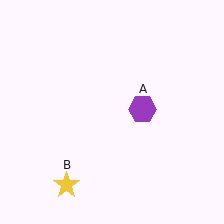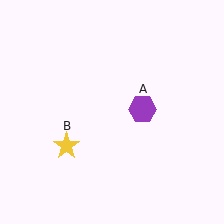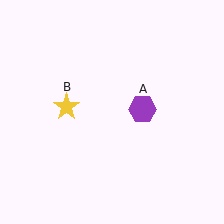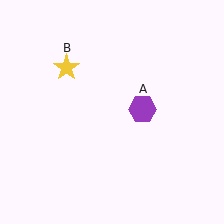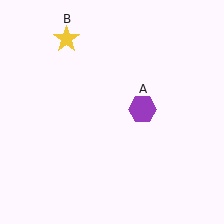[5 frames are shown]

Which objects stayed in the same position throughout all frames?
Purple hexagon (object A) remained stationary.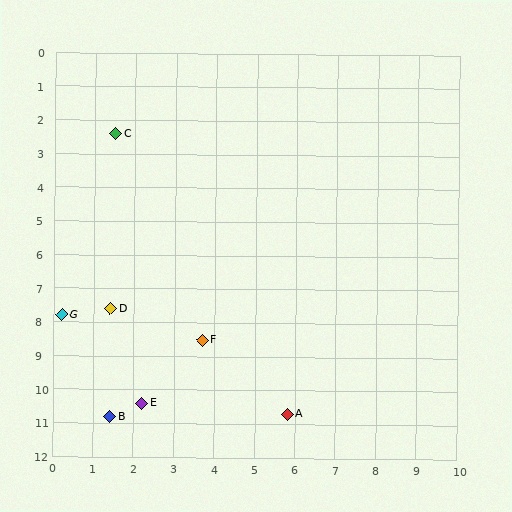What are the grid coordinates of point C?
Point C is at approximately (1.5, 2.4).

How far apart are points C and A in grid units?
Points C and A are about 9.3 grid units apart.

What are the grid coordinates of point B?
Point B is at approximately (1.4, 10.8).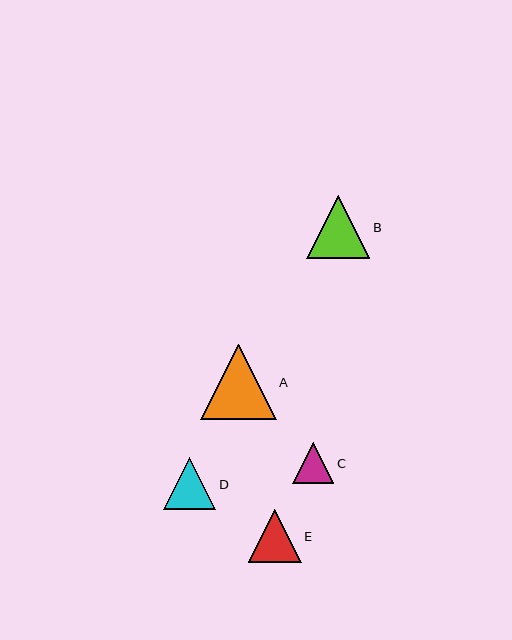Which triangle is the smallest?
Triangle C is the smallest with a size of approximately 41 pixels.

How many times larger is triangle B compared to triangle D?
Triangle B is approximately 1.2 times the size of triangle D.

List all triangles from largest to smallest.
From largest to smallest: A, B, E, D, C.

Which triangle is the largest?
Triangle A is the largest with a size of approximately 75 pixels.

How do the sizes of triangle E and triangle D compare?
Triangle E and triangle D are approximately the same size.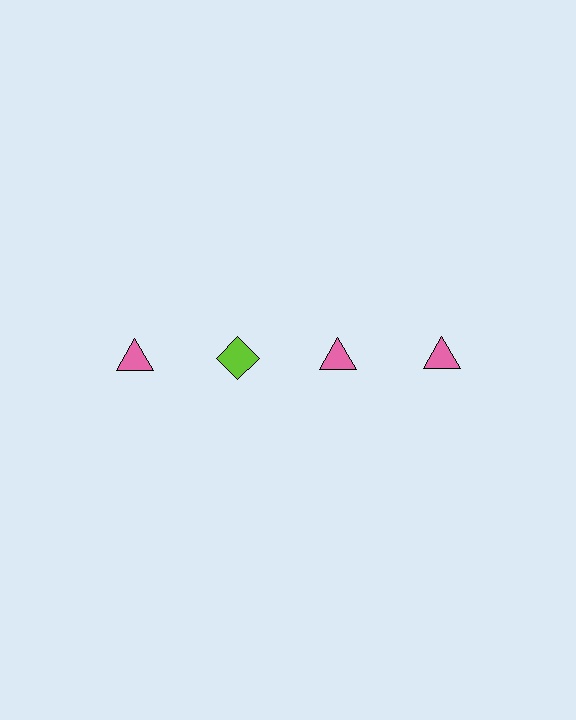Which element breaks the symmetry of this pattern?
The lime diamond in the top row, second from left column breaks the symmetry. All other shapes are pink triangles.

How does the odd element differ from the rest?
It differs in both color (lime instead of pink) and shape (diamond instead of triangle).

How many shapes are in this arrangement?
There are 4 shapes arranged in a grid pattern.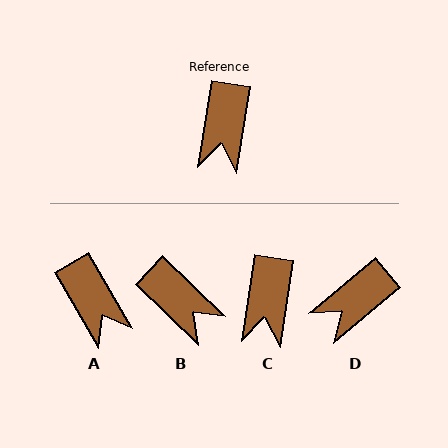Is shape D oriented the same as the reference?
No, it is off by about 41 degrees.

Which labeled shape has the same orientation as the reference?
C.